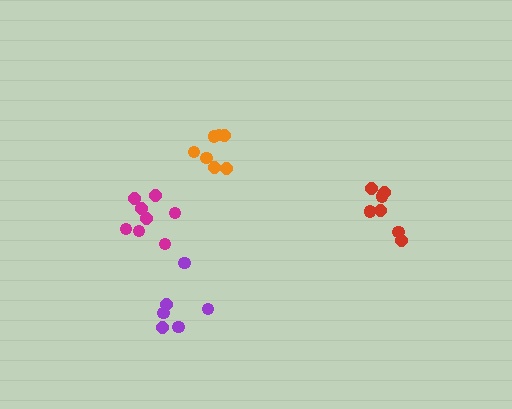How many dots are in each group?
Group 1: 7 dots, Group 2: 8 dots, Group 3: 6 dots, Group 4: 7 dots (28 total).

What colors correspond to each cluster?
The clusters are colored: red, magenta, purple, orange.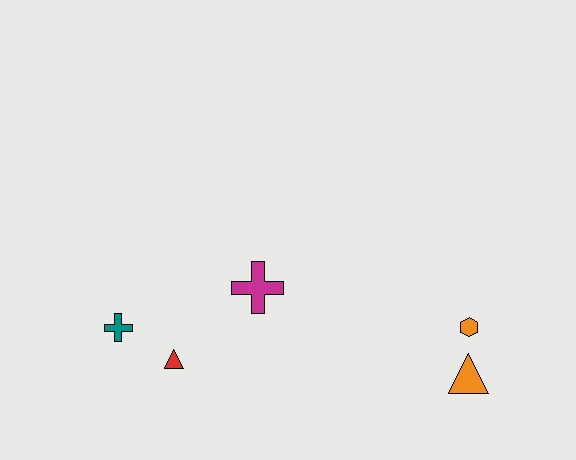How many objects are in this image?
There are 5 objects.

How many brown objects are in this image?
There are no brown objects.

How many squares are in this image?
There are no squares.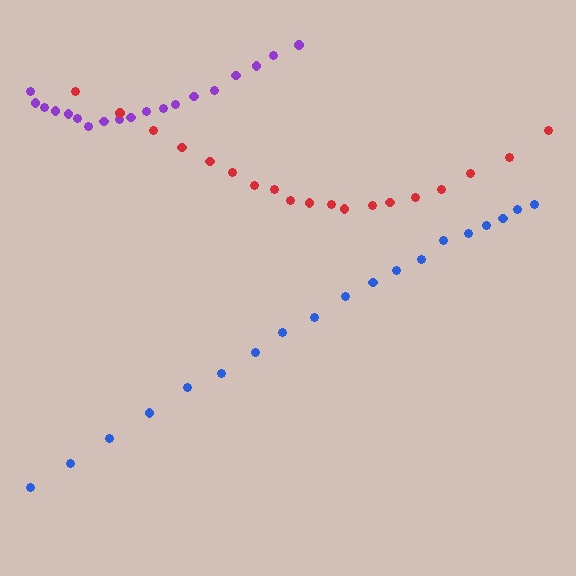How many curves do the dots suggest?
There are 3 distinct paths.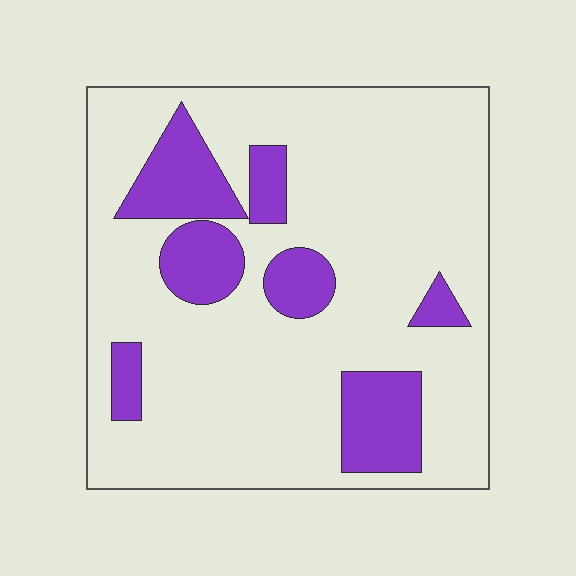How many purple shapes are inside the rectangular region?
7.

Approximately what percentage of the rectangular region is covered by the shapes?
Approximately 20%.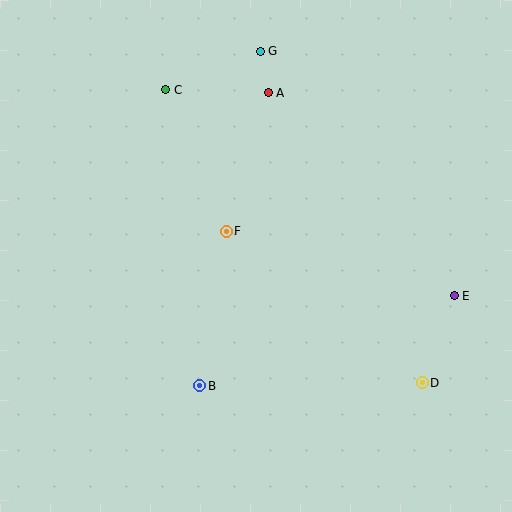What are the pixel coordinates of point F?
Point F is at (226, 231).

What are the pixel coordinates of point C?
Point C is at (166, 90).